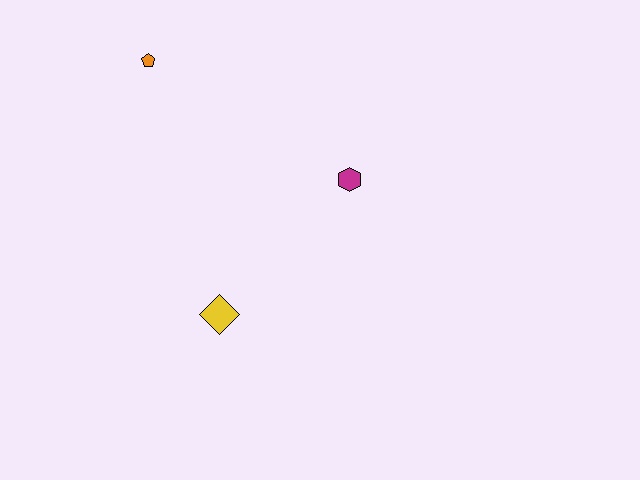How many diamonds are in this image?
There is 1 diamond.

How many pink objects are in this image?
There are no pink objects.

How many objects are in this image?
There are 3 objects.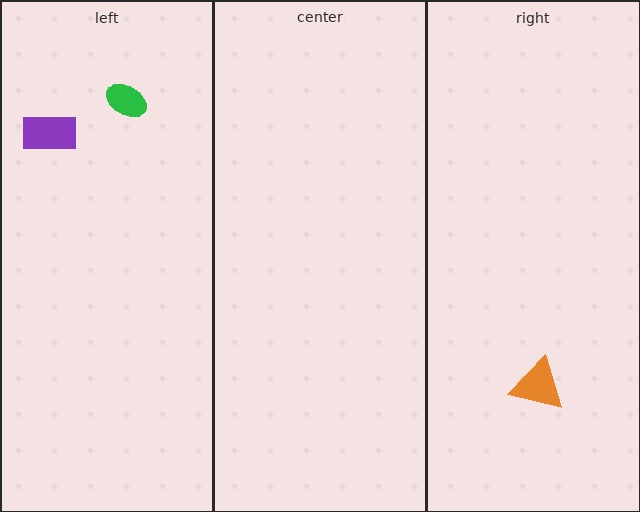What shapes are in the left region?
The green ellipse, the purple rectangle.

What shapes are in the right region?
The orange triangle.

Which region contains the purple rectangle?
The left region.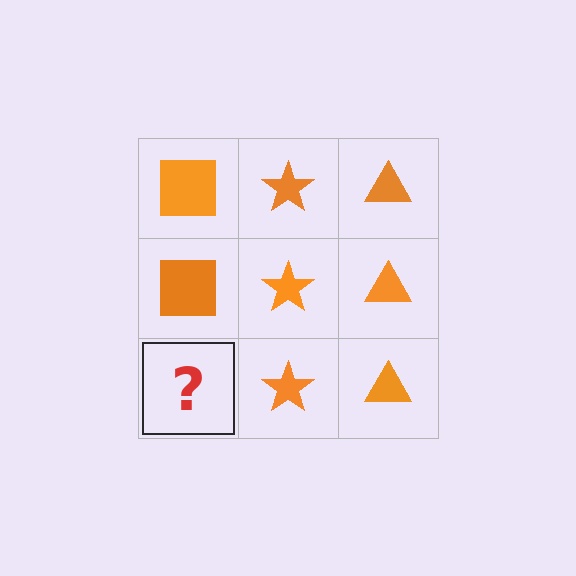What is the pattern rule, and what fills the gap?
The rule is that each column has a consistent shape. The gap should be filled with an orange square.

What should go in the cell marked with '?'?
The missing cell should contain an orange square.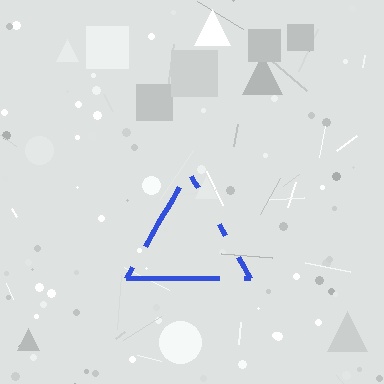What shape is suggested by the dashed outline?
The dashed outline suggests a triangle.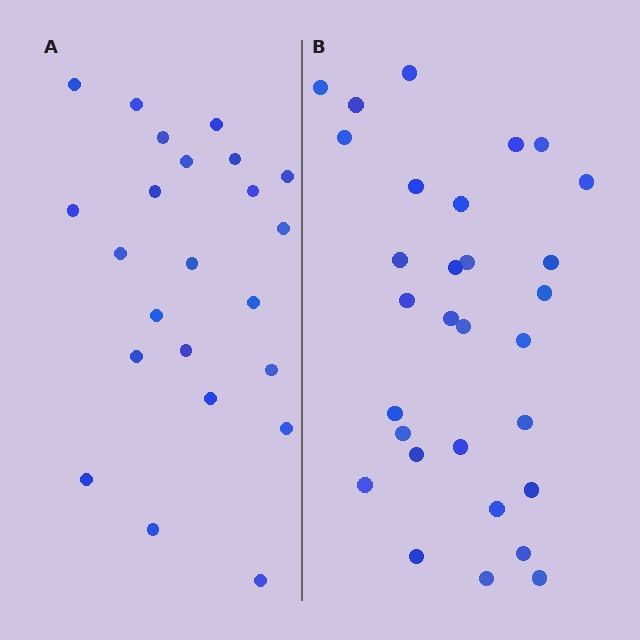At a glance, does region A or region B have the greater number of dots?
Region B (the right region) has more dots.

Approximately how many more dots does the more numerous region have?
Region B has roughly 8 or so more dots than region A.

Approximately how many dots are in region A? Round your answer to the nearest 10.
About 20 dots. (The exact count is 23, which rounds to 20.)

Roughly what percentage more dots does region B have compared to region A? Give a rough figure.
About 30% more.